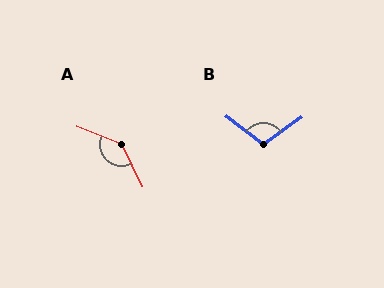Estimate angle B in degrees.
Approximately 107 degrees.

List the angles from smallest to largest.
B (107°), A (137°).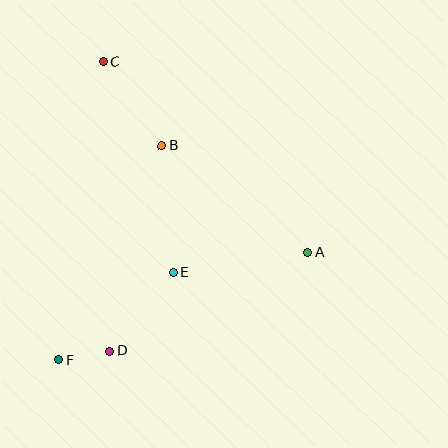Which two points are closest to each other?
Points D and F are closest to each other.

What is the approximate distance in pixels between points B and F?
The distance between B and F is approximately 237 pixels.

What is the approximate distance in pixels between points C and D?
The distance between C and D is approximately 289 pixels.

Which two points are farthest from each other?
Points C and F are farthest from each other.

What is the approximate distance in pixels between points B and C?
The distance between B and C is approximately 102 pixels.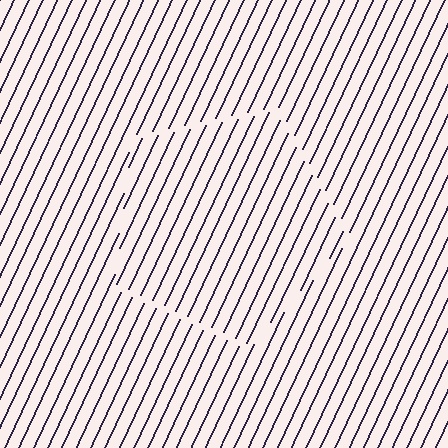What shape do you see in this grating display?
An illusory pentagon. The interior of the shape contains the same grating, shifted by half a period — the contour is defined by the phase discontinuity where line-ends from the inner and outer gratings abut.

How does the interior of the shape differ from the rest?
The interior of the shape contains the same grating, shifted by half a period — the contour is defined by the phase discontinuity where line-ends from the inner and outer gratings abut.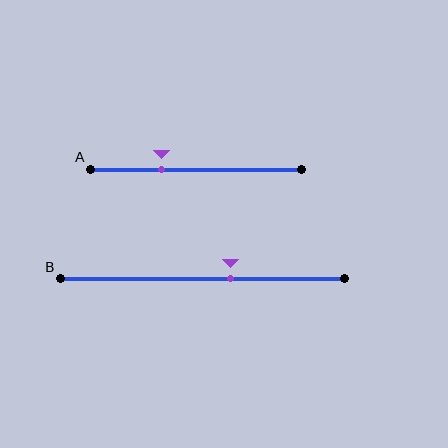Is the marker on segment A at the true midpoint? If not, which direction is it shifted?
No, the marker on segment A is shifted to the left by about 16% of the segment length.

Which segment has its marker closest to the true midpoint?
Segment B has its marker closest to the true midpoint.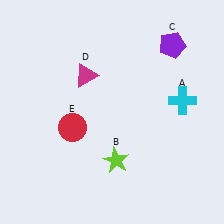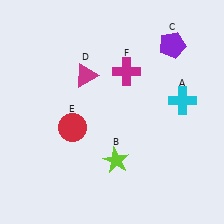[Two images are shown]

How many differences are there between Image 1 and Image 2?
There is 1 difference between the two images.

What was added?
A magenta cross (F) was added in Image 2.